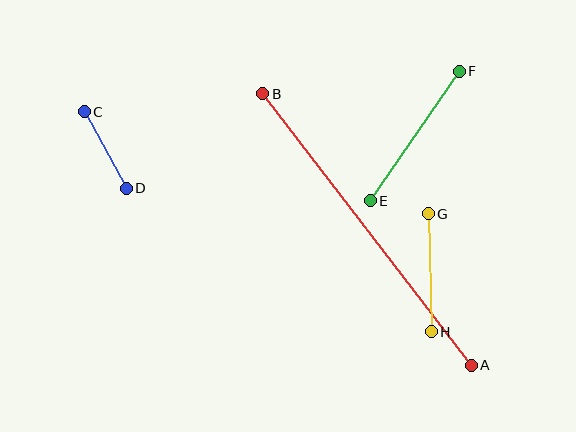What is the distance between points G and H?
The distance is approximately 118 pixels.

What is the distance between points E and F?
The distance is approximately 157 pixels.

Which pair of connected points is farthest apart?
Points A and B are farthest apart.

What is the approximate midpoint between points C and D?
The midpoint is at approximately (105, 150) pixels.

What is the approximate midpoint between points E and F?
The midpoint is at approximately (415, 136) pixels.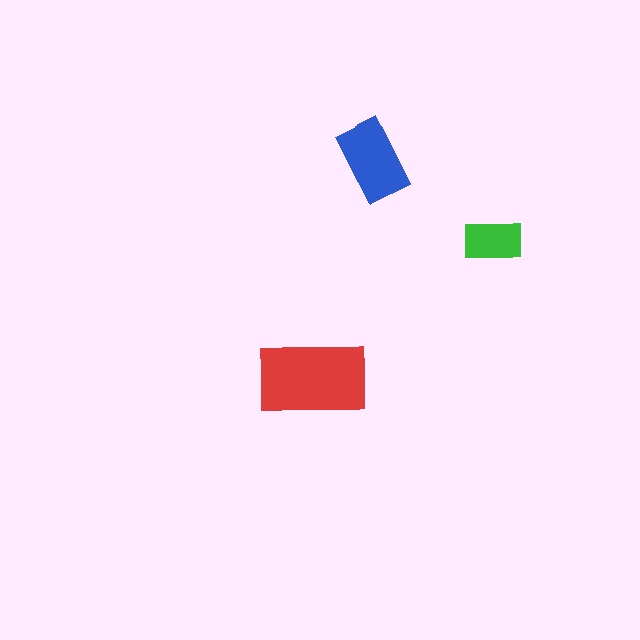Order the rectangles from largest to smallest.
the red one, the blue one, the green one.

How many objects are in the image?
There are 3 objects in the image.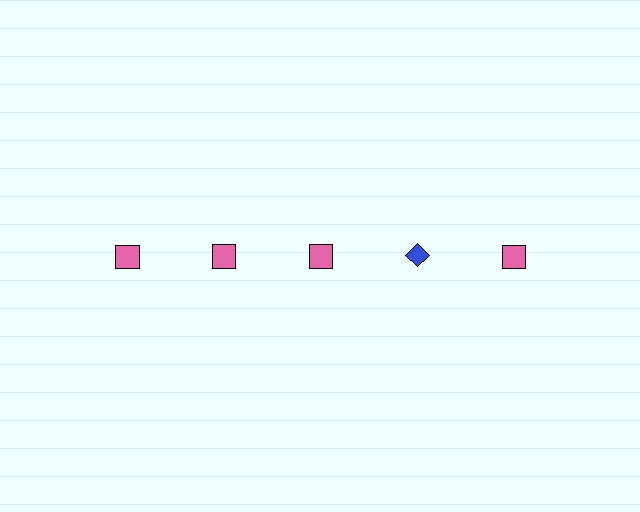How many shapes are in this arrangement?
There are 5 shapes arranged in a grid pattern.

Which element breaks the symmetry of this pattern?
The blue diamond in the top row, second from right column breaks the symmetry. All other shapes are pink squares.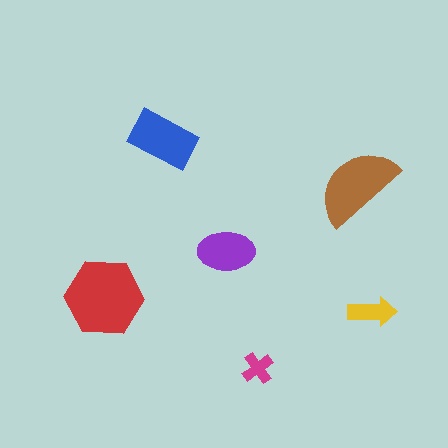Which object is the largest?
The red hexagon.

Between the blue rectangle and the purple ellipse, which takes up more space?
The blue rectangle.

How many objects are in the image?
There are 6 objects in the image.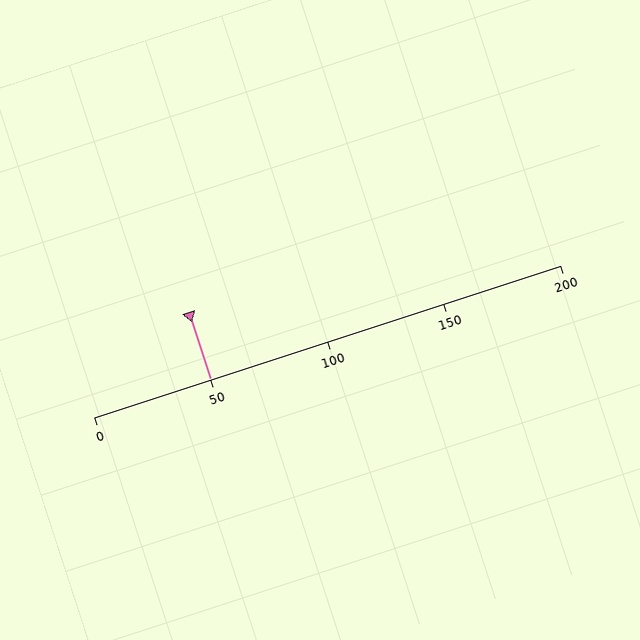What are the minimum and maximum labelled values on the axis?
The axis runs from 0 to 200.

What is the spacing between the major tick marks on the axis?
The major ticks are spaced 50 apart.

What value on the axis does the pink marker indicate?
The marker indicates approximately 50.